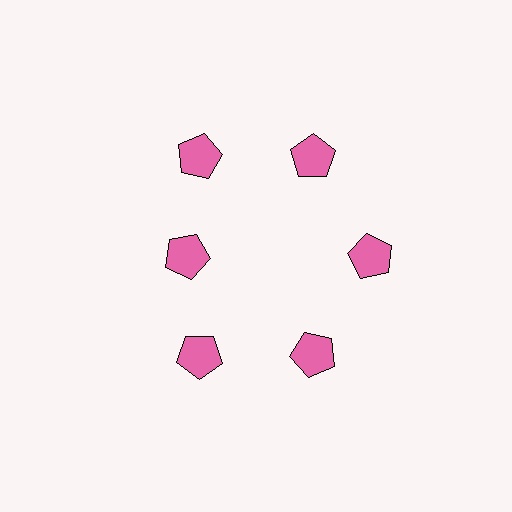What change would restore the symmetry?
The symmetry would be restored by moving it outward, back onto the ring so that all 6 pentagons sit at equal angles and equal distance from the center.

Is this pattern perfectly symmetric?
No. The 6 pink pentagons are arranged in a ring, but one element near the 9 o'clock position is pulled inward toward the center, breaking the 6-fold rotational symmetry.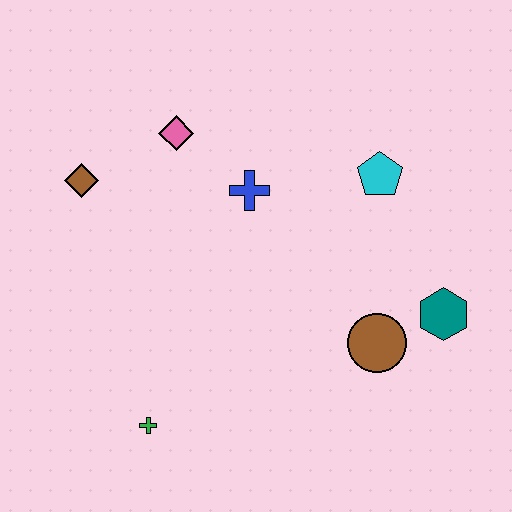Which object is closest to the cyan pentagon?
The blue cross is closest to the cyan pentagon.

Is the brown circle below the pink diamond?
Yes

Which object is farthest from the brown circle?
The brown diamond is farthest from the brown circle.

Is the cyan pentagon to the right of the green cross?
Yes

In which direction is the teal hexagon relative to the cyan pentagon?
The teal hexagon is below the cyan pentagon.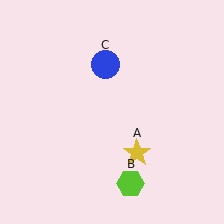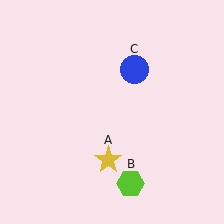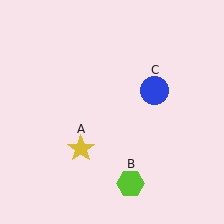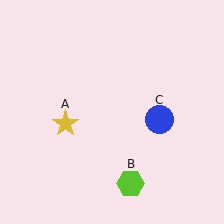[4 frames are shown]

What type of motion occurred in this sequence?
The yellow star (object A), blue circle (object C) rotated clockwise around the center of the scene.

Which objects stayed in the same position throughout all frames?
Lime hexagon (object B) remained stationary.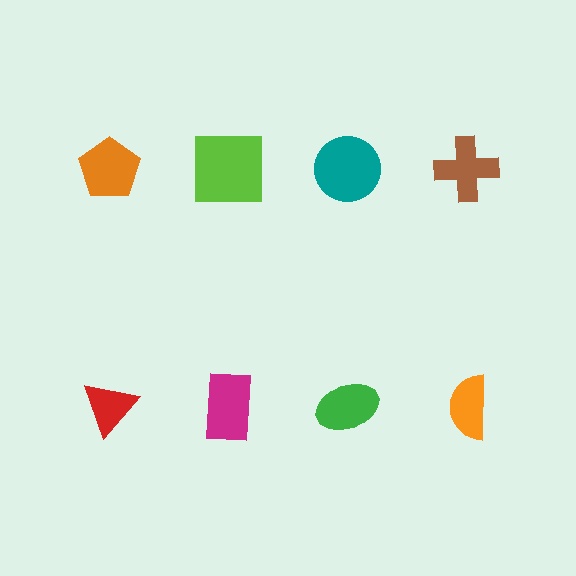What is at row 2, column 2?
A magenta rectangle.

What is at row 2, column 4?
An orange semicircle.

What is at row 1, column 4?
A brown cross.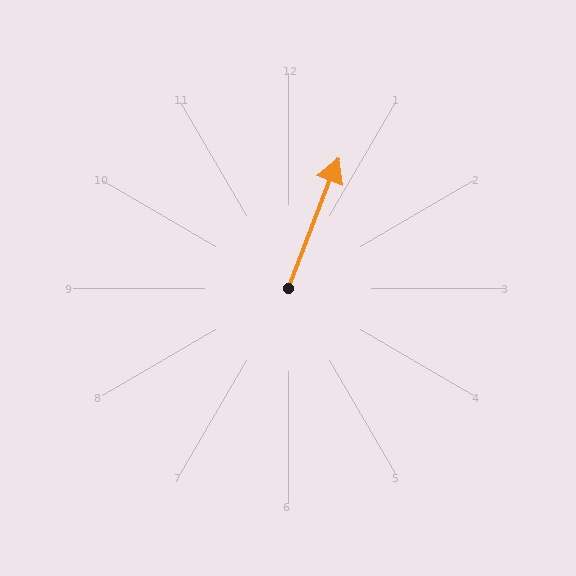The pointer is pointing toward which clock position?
Roughly 1 o'clock.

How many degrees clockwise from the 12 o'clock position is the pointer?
Approximately 21 degrees.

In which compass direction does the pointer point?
North.